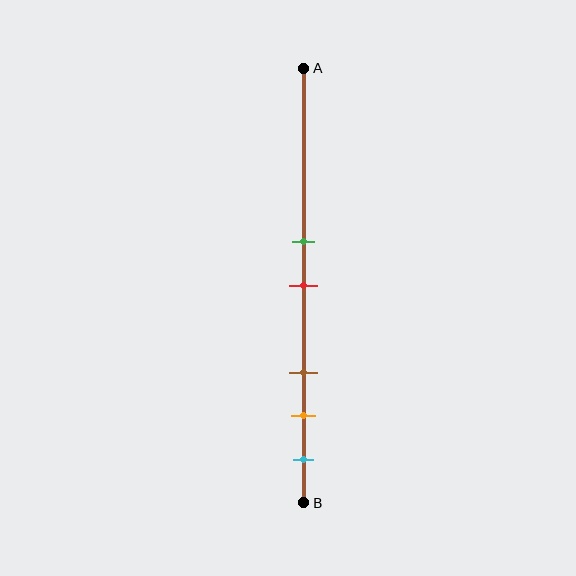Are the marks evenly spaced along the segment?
No, the marks are not evenly spaced.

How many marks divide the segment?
There are 5 marks dividing the segment.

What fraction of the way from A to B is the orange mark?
The orange mark is approximately 80% (0.8) of the way from A to B.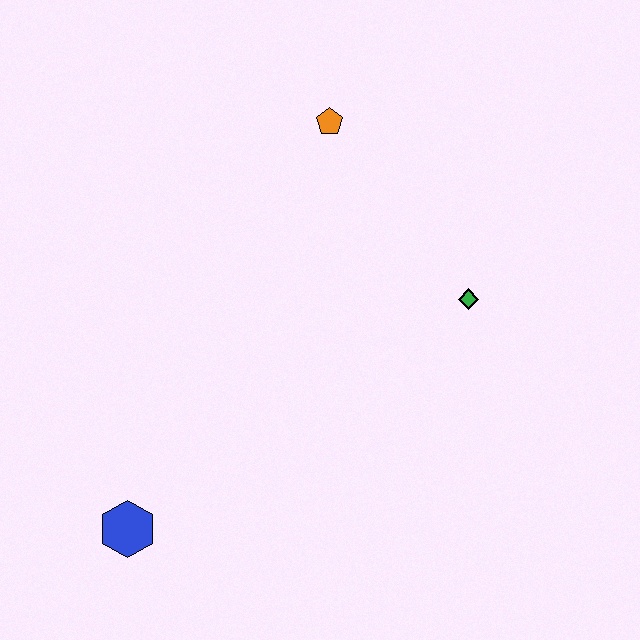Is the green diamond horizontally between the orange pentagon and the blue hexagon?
No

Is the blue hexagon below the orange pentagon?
Yes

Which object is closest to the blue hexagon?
The green diamond is closest to the blue hexagon.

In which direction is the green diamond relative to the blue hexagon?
The green diamond is to the right of the blue hexagon.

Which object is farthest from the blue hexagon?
The orange pentagon is farthest from the blue hexagon.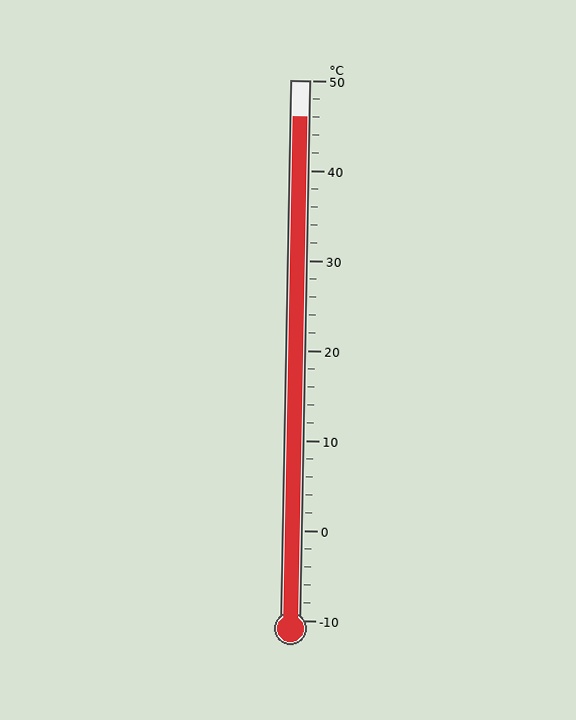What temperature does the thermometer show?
The thermometer shows approximately 46°C.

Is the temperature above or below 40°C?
The temperature is above 40°C.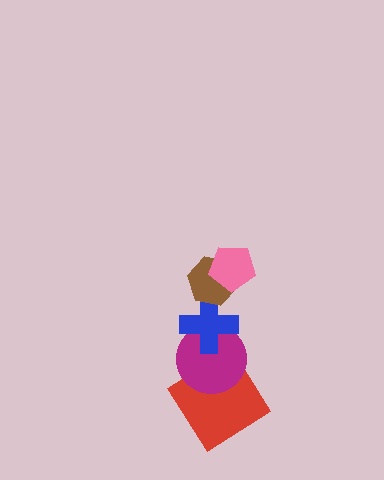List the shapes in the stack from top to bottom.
From top to bottom: the pink pentagon, the brown hexagon, the blue cross, the magenta circle, the red diamond.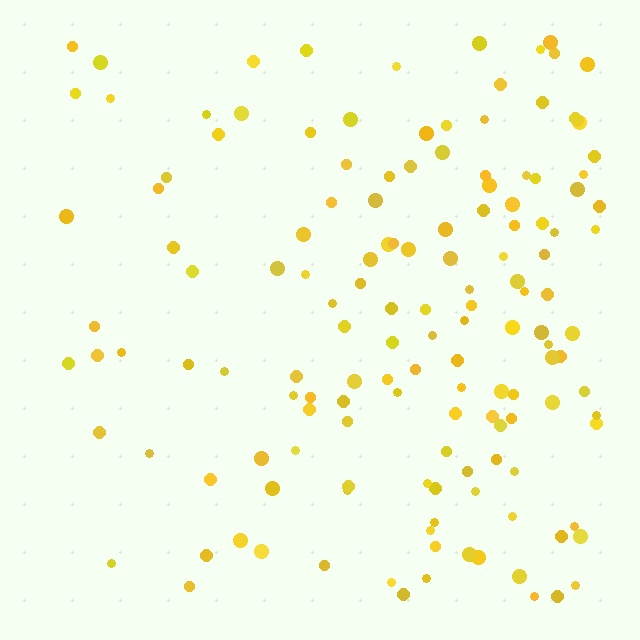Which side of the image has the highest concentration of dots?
The right.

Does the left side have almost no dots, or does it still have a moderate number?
Still a moderate number, just noticeably fewer than the right.